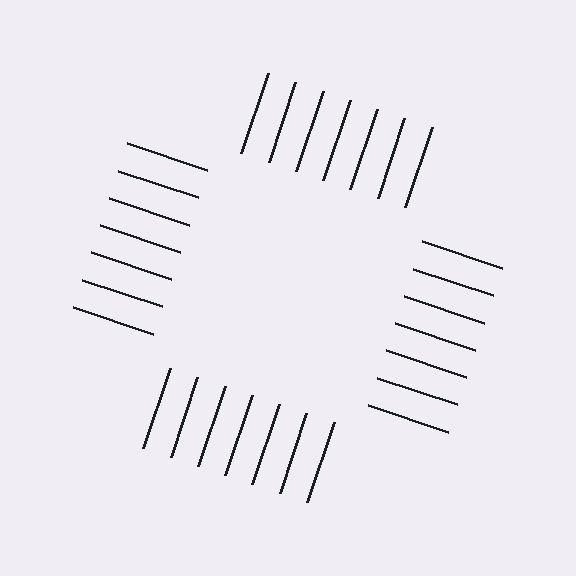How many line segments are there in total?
28 — 7 along each of the 4 edges.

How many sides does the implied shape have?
4 sides — the line-ends trace a square.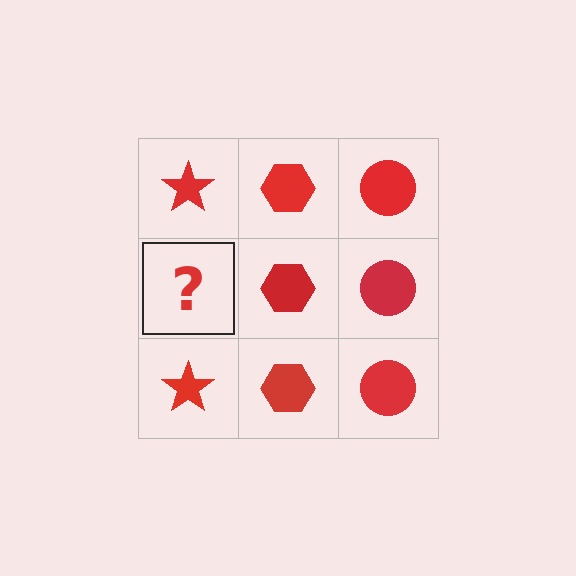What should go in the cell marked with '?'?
The missing cell should contain a red star.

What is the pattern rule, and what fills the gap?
The rule is that each column has a consistent shape. The gap should be filled with a red star.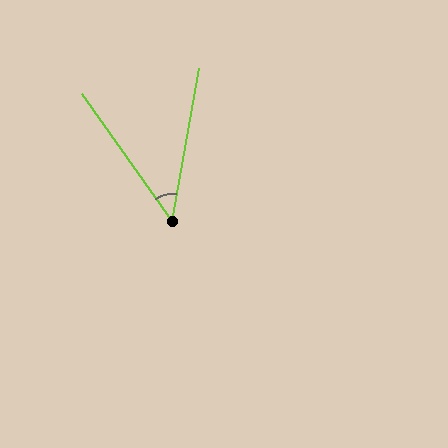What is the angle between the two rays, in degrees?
Approximately 45 degrees.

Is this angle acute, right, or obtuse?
It is acute.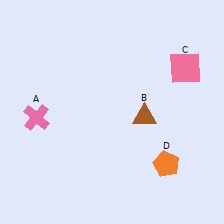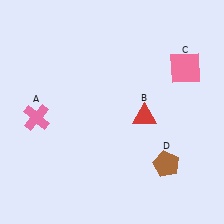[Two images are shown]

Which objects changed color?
B changed from brown to red. D changed from orange to brown.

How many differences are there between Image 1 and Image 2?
There are 2 differences between the two images.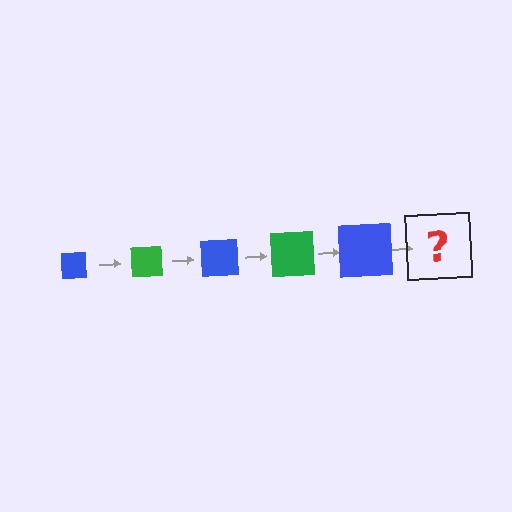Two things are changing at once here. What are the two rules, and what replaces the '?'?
The two rules are that the square grows larger each step and the color cycles through blue and green. The '?' should be a green square, larger than the previous one.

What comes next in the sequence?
The next element should be a green square, larger than the previous one.